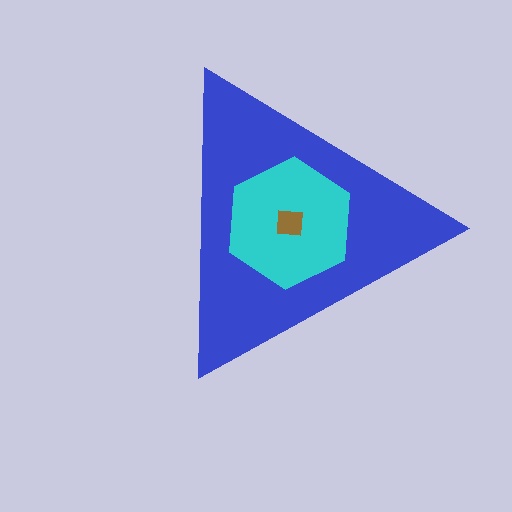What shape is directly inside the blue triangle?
The cyan hexagon.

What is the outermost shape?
The blue triangle.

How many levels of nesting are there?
3.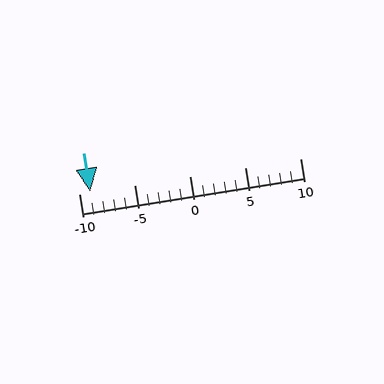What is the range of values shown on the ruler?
The ruler shows values from -10 to 10.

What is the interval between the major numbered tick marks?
The major tick marks are spaced 5 units apart.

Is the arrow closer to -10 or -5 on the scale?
The arrow is closer to -10.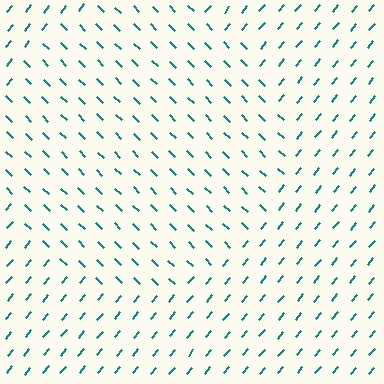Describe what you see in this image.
The image is filled with small teal line segments. A circle region in the image has lines oriented differently from the surrounding lines, creating a visible texture boundary.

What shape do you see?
I see a circle.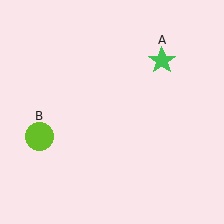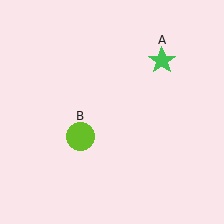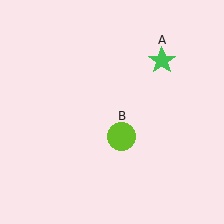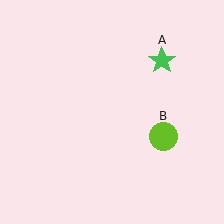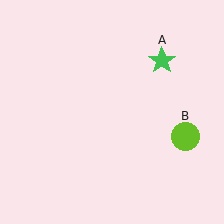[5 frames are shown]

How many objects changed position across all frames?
1 object changed position: lime circle (object B).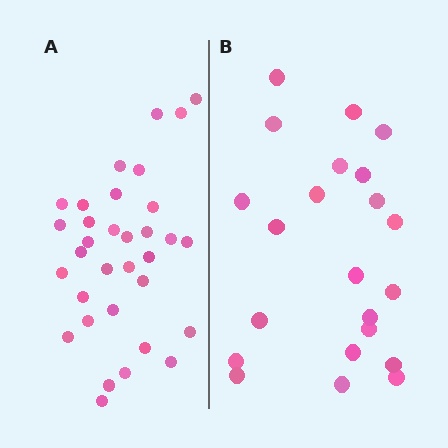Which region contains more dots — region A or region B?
Region A (the left region) has more dots.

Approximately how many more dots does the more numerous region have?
Region A has roughly 12 or so more dots than region B.